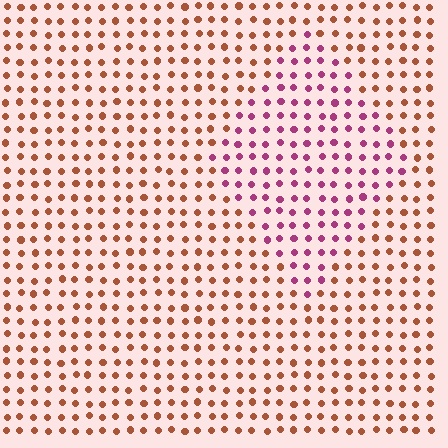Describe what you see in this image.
The image is filled with small brown elements in a uniform arrangement. A diamond-shaped region is visible where the elements are tinted to a slightly different hue, forming a subtle color boundary.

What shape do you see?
I see a diamond.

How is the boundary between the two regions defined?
The boundary is defined purely by a slight shift in hue (about 53 degrees). Spacing, size, and orientation are identical on both sides.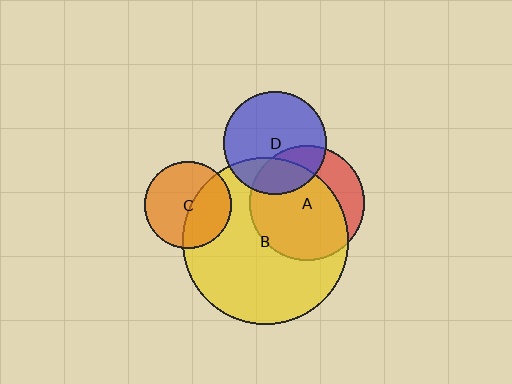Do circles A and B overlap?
Yes.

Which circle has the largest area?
Circle B (yellow).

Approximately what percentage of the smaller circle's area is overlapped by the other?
Approximately 70%.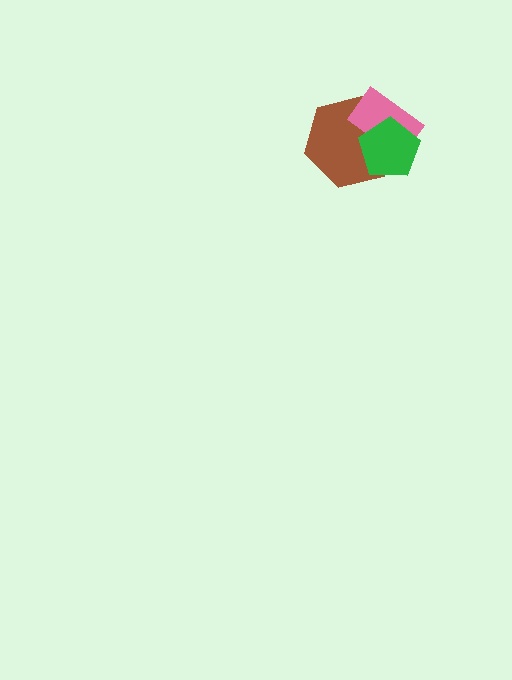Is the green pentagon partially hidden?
No, no other shape covers it.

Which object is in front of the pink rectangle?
The green pentagon is in front of the pink rectangle.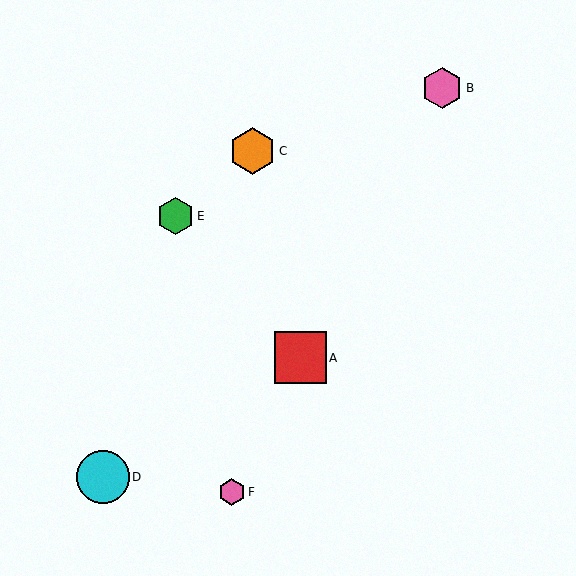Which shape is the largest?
The cyan circle (labeled D) is the largest.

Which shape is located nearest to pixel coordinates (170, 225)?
The green hexagon (labeled E) at (176, 216) is nearest to that location.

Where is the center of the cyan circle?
The center of the cyan circle is at (103, 477).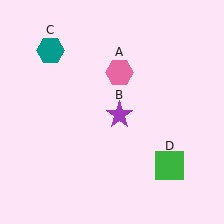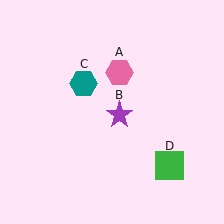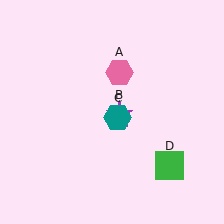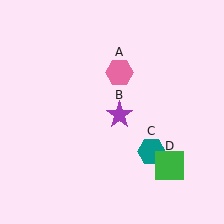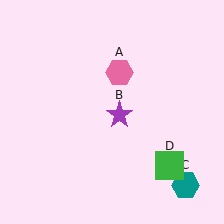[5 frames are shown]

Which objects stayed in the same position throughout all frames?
Pink hexagon (object A) and purple star (object B) and green square (object D) remained stationary.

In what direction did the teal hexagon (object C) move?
The teal hexagon (object C) moved down and to the right.